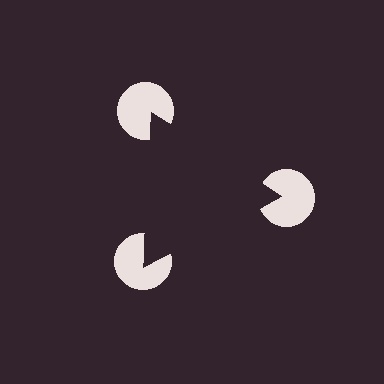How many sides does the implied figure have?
3 sides.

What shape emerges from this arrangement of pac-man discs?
An illusory triangle — its edges are inferred from the aligned wedge cuts in the pac-man discs, not physically drawn.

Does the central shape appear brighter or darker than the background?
It typically appears slightly darker than the background, even though no actual brightness change is drawn.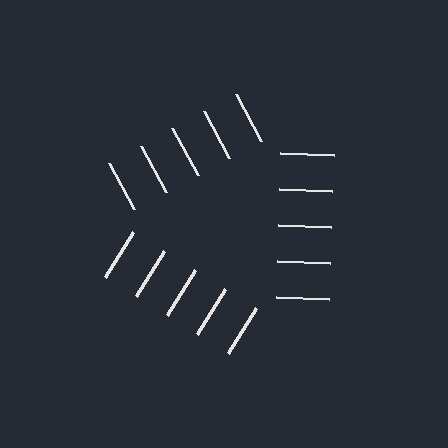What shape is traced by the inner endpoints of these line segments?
An illusory triangle — the line segments terminate on its edges but no continuous stroke is drawn.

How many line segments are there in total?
15 — 5 along each of the 3 edges.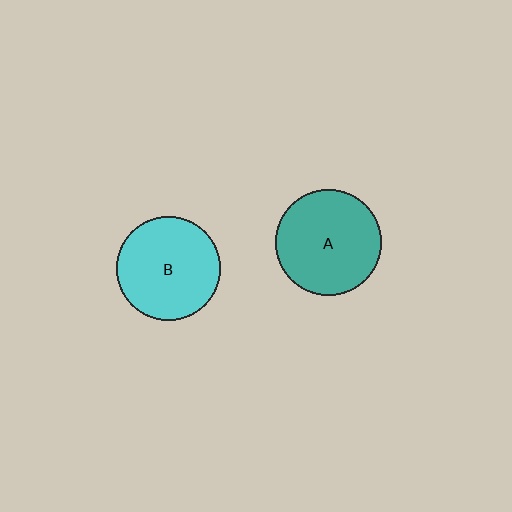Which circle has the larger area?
Circle A (teal).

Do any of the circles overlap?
No, none of the circles overlap.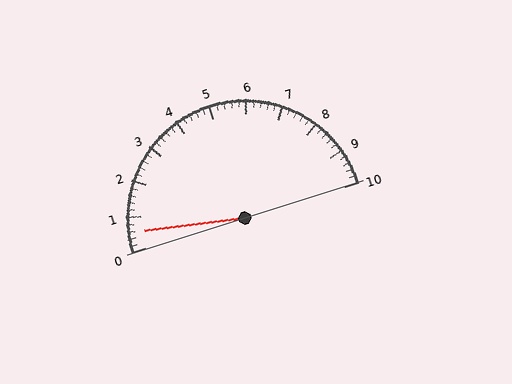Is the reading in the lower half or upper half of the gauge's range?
The reading is in the lower half of the range (0 to 10).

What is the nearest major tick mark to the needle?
The nearest major tick mark is 1.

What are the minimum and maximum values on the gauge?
The gauge ranges from 0 to 10.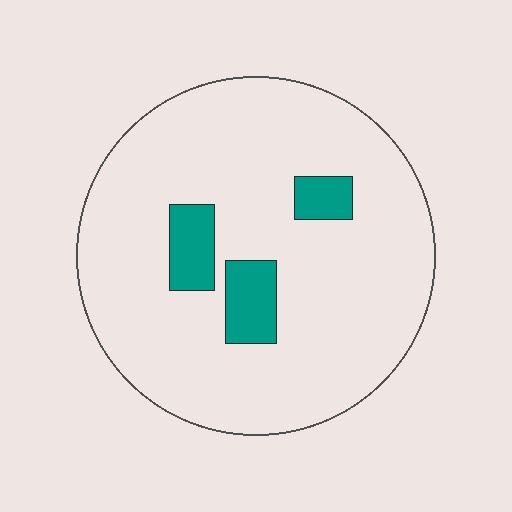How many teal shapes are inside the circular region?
3.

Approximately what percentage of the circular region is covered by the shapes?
Approximately 10%.